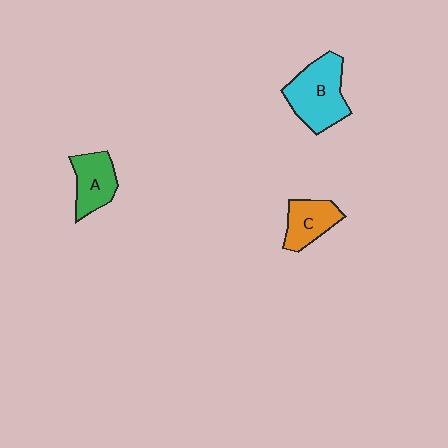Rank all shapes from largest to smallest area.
From largest to smallest: B (cyan), A (green), C (orange).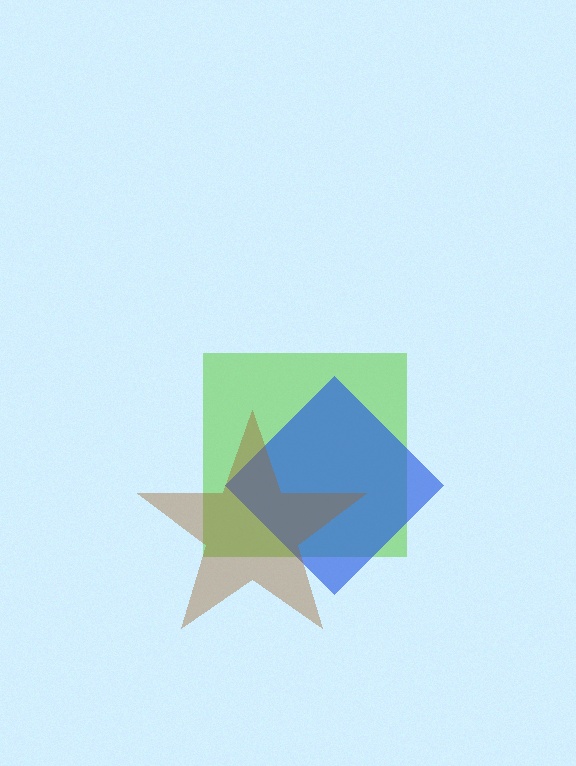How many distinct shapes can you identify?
There are 3 distinct shapes: a lime square, a blue diamond, a brown star.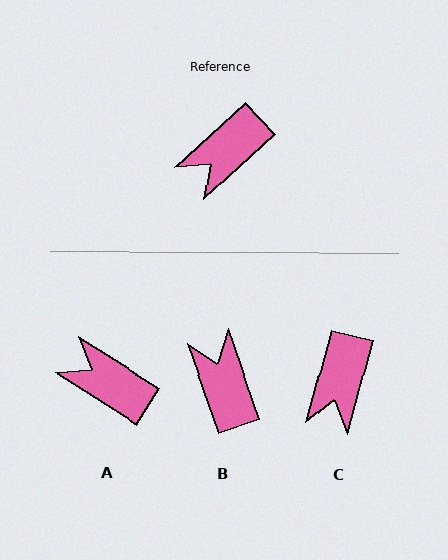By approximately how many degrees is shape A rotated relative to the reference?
Approximately 75 degrees clockwise.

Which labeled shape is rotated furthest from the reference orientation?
B, about 113 degrees away.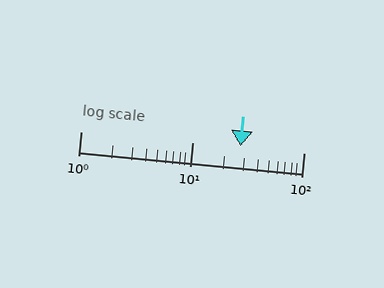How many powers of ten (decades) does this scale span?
The scale spans 2 decades, from 1 to 100.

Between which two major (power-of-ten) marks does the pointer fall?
The pointer is between 10 and 100.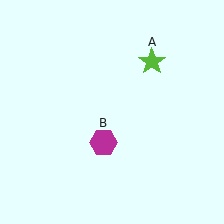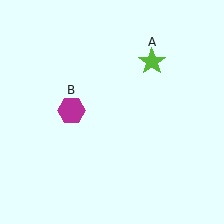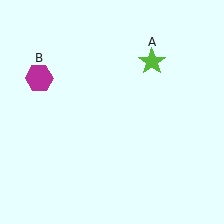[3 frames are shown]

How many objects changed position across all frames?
1 object changed position: magenta hexagon (object B).